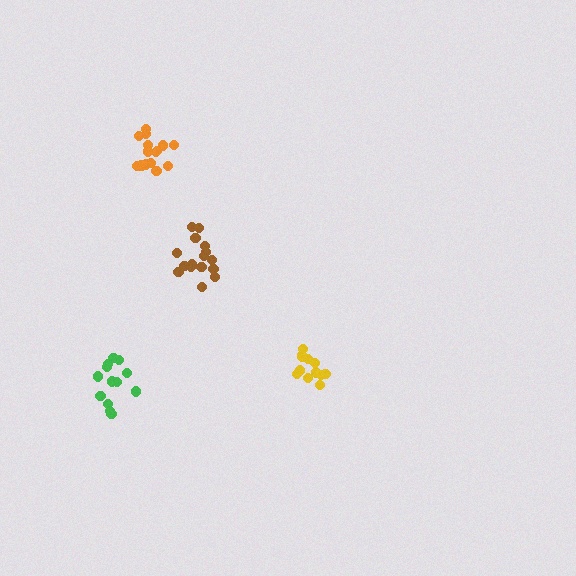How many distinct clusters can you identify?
There are 4 distinct clusters.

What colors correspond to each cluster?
The clusters are colored: yellow, brown, orange, green.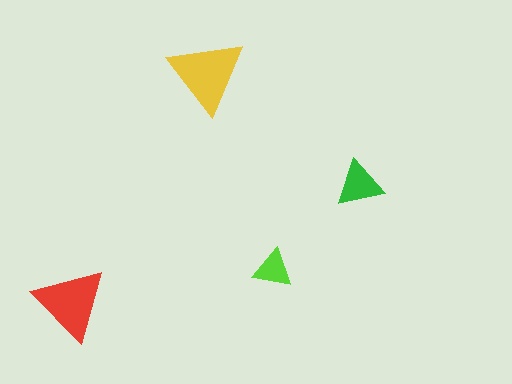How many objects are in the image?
There are 4 objects in the image.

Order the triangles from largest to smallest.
the yellow one, the red one, the green one, the lime one.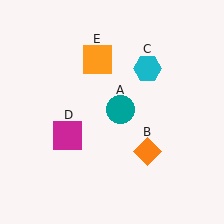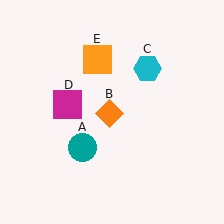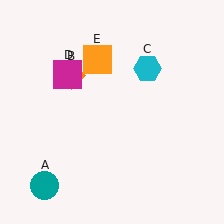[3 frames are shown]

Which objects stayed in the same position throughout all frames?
Cyan hexagon (object C) and orange square (object E) remained stationary.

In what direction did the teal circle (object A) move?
The teal circle (object A) moved down and to the left.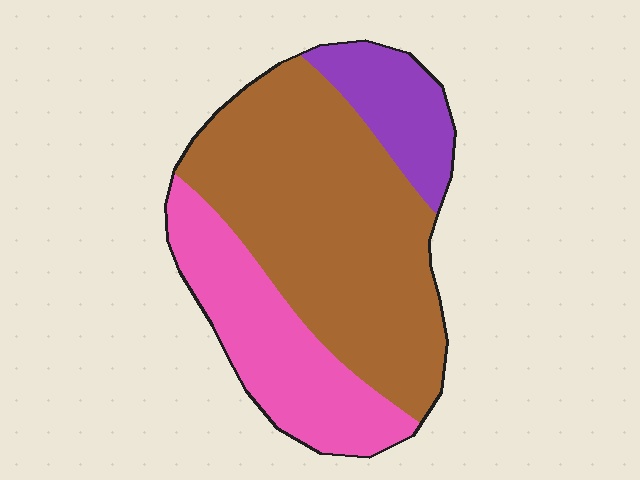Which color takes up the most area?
Brown, at roughly 60%.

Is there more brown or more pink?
Brown.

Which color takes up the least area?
Purple, at roughly 15%.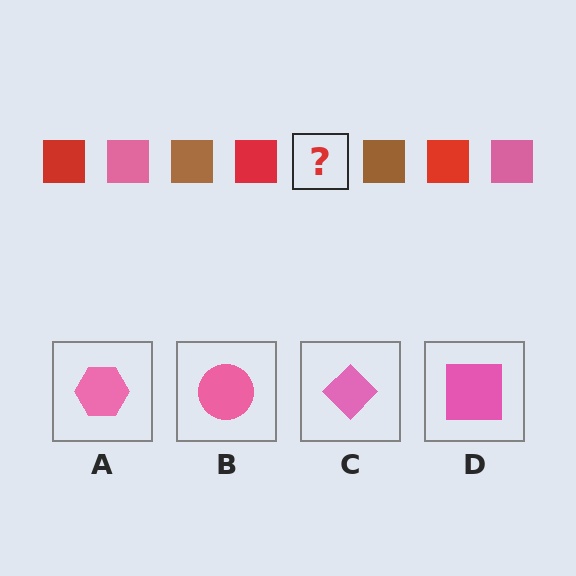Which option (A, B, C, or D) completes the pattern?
D.